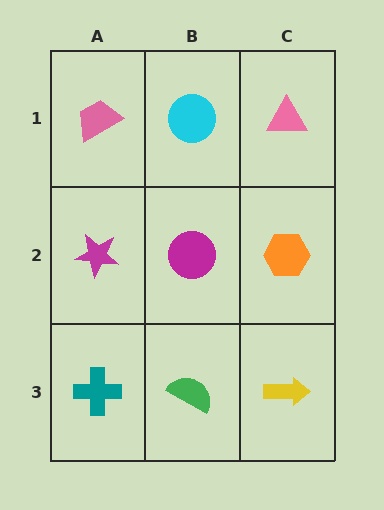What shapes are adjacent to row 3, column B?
A magenta circle (row 2, column B), a teal cross (row 3, column A), a yellow arrow (row 3, column C).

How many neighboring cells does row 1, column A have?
2.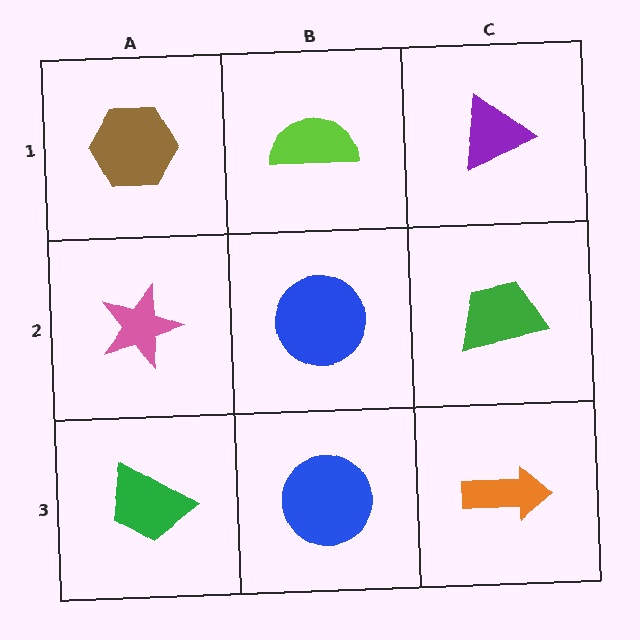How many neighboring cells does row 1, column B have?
3.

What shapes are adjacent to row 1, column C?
A green trapezoid (row 2, column C), a lime semicircle (row 1, column B).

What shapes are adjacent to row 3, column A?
A pink star (row 2, column A), a blue circle (row 3, column B).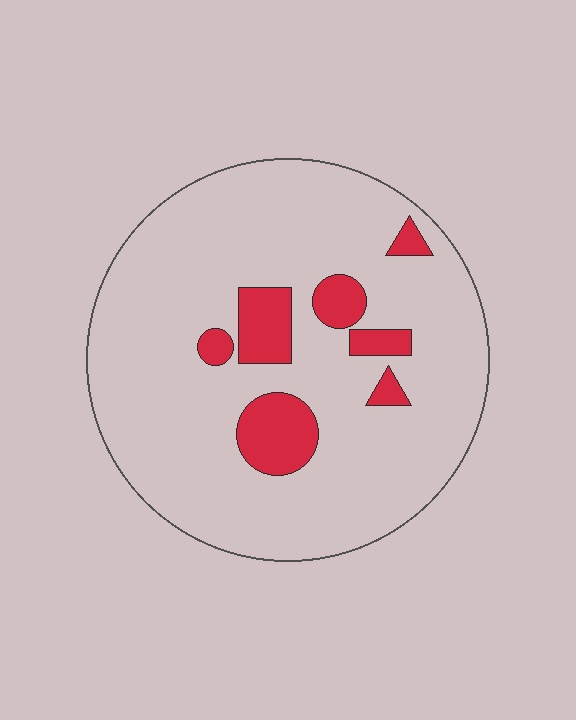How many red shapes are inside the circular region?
7.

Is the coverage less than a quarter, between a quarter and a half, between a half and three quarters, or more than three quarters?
Less than a quarter.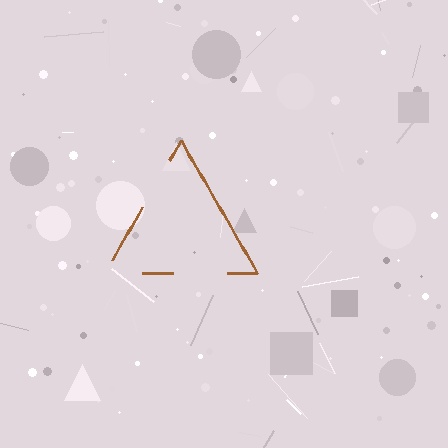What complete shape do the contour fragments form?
The contour fragments form a triangle.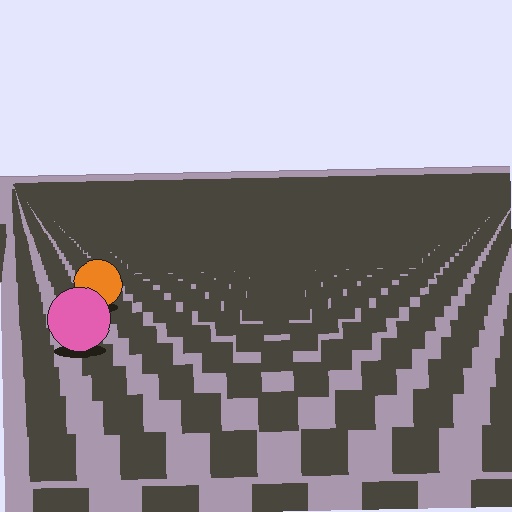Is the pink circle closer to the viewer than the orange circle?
Yes. The pink circle is closer — you can tell from the texture gradient: the ground texture is coarser near it.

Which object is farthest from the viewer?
The orange circle is farthest from the viewer. It appears smaller and the ground texture around it is denser.